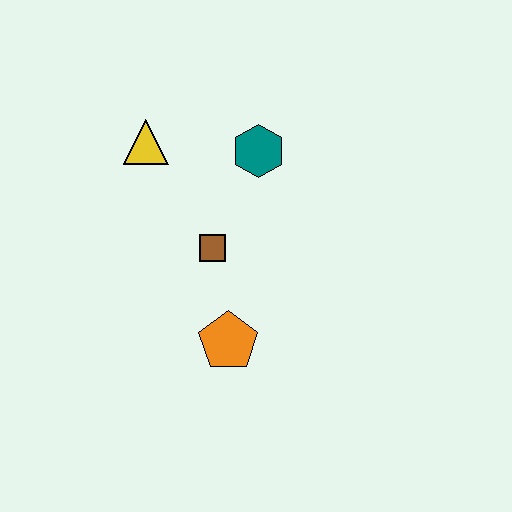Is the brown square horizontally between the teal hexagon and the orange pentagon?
No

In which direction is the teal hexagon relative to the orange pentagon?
The teal hexagon is above the orange pentagon.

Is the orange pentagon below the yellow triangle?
Yes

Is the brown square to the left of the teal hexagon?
Yes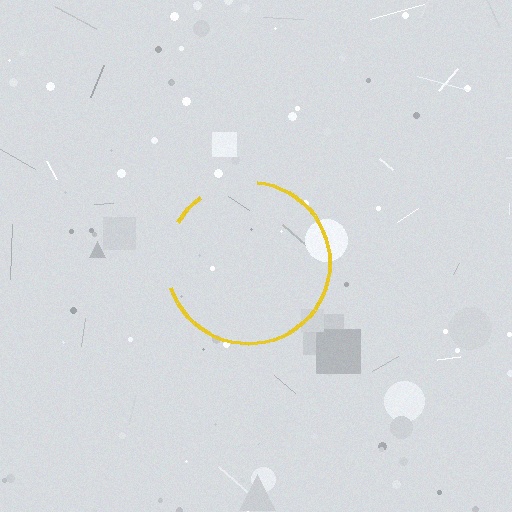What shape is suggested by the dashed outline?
The dashed outline suggests a circle.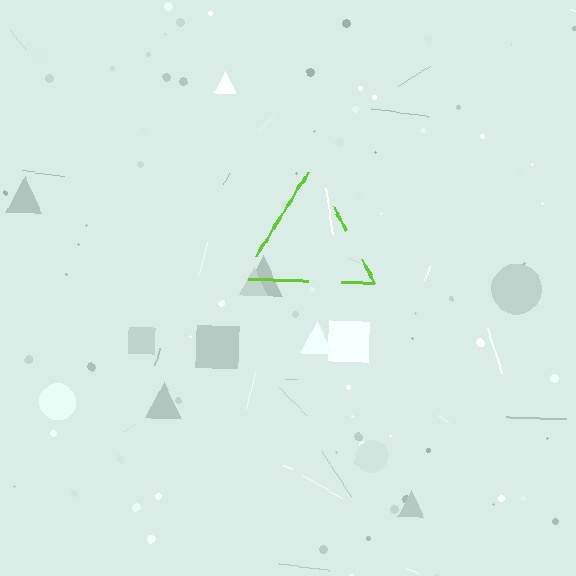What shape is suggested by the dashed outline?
The dashed outline suggests a triangle.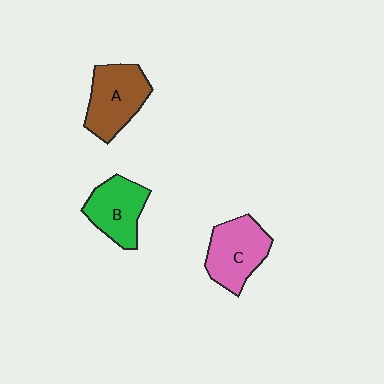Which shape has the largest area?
Shape A (brown).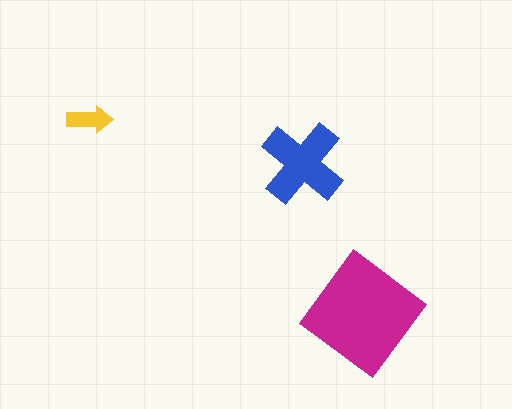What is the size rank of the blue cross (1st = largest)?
2nd.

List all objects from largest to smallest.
The magenta diamond, the blue cross, the yellow arrow.